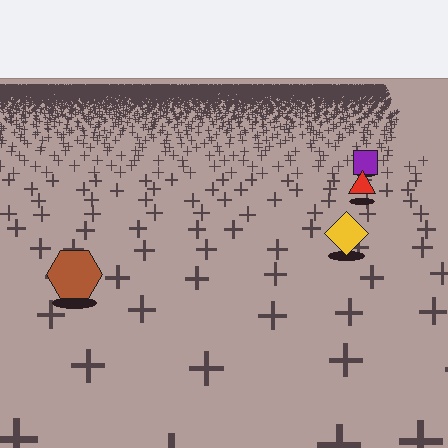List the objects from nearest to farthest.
From nearest to farthest: the brown hexagon, the yellow diamond, the red triangle, the purple square.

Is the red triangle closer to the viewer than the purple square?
Yes. The red triangle is closer — you can tell from the texture gradient: the ground texture is coarser near it.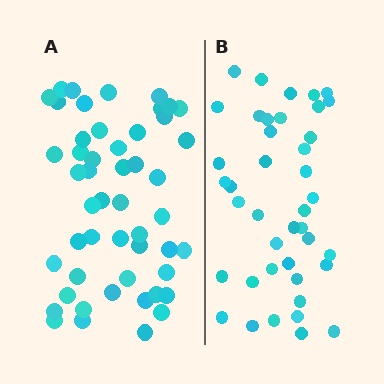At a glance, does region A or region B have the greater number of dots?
Region A (the left region) has more dots.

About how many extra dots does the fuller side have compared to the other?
Region A has roughly 8 or so more dots than region B.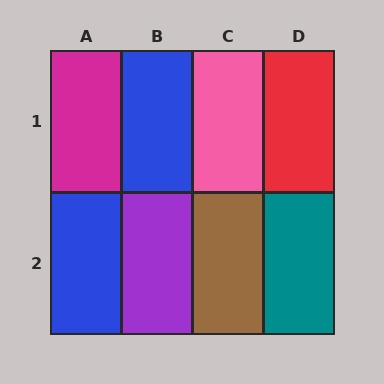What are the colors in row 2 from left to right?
Blue, purple, brown, teal.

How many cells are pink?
1 cell is pink.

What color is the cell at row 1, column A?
Magenta.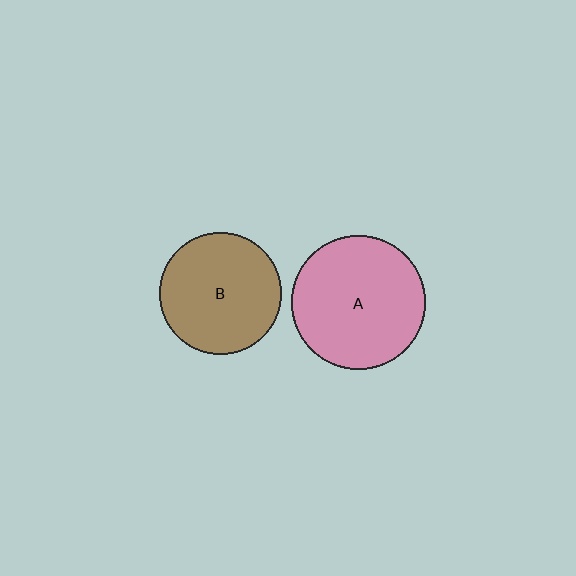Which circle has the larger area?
Circle A (pink).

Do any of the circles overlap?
No, none of the circles overlap.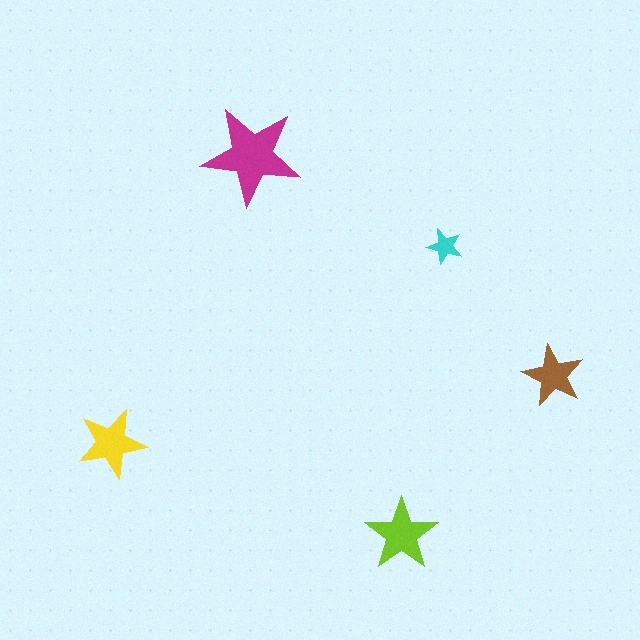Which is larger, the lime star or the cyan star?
The lime one.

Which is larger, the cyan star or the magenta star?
The magenta one.